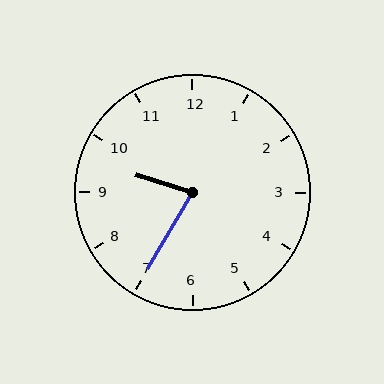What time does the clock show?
9:35.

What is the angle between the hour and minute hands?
Approximately 78 degrees.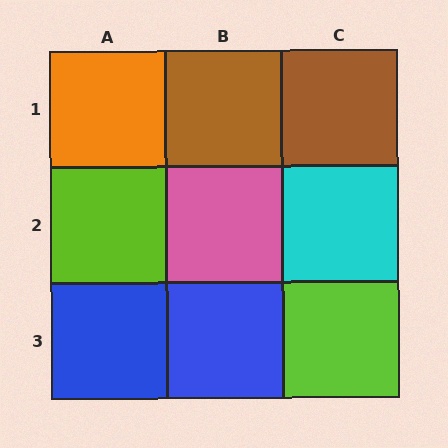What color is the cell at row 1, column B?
Brown.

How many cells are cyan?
1 cell is cyan.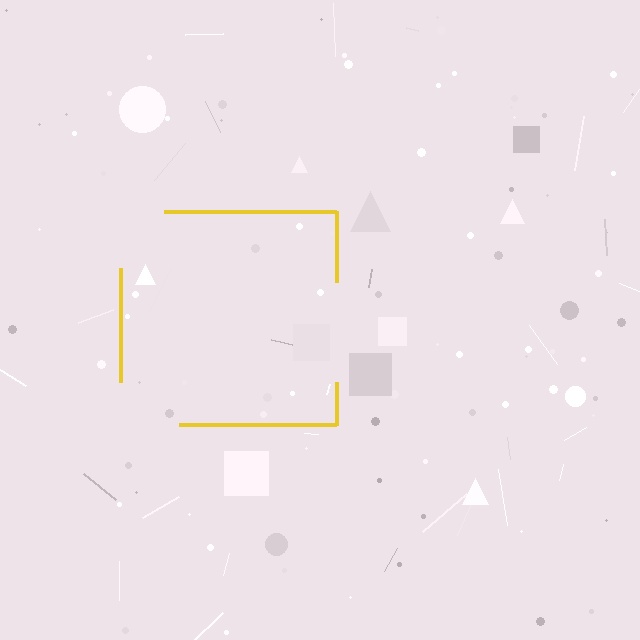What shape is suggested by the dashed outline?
The dashed outline suggests a square.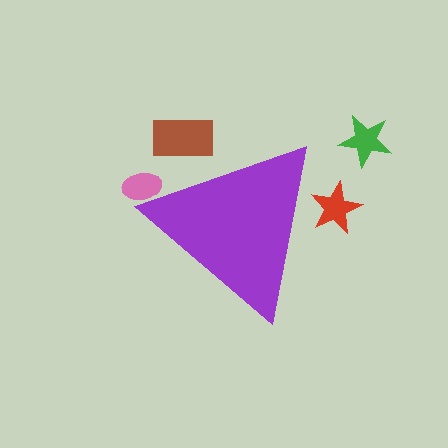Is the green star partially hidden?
No, the green star is fully visible.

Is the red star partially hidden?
Yes, the red star is partially hidden behind the purple triangle.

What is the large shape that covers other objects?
A purple triangle.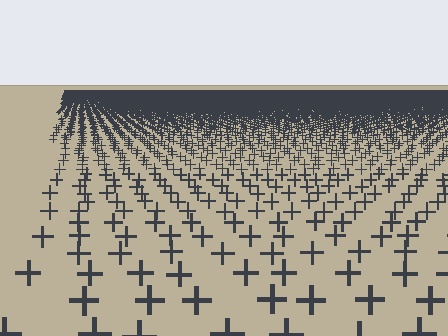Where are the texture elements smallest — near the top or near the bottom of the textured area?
Near the top.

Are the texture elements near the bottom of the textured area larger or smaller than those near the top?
Larger. Near the bottom, elements are closer to the viewer and appear at a bigger on-screen size.